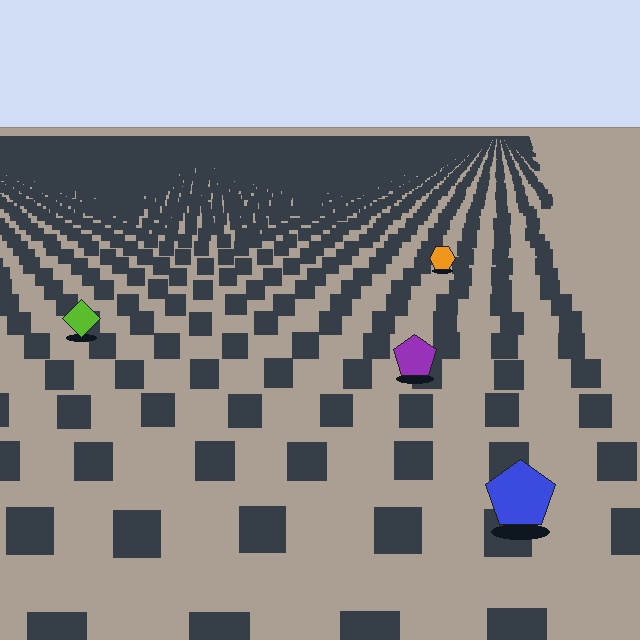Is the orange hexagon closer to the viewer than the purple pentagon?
No. The purple pentagon is closer — you can tell from the texture gradient: the ground texture is coarser near it.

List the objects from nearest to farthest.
From nearest to farthest: the blue pentagon, the purple pentagon, the lime diamond, the orange hexagon.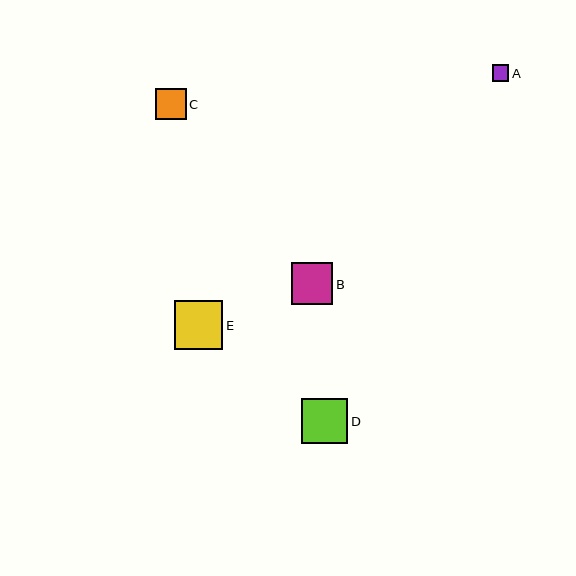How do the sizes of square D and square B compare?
Square D and square B are approximately the same size.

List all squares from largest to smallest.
From largest to smallest: E, D, B, C, A.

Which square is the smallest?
Square A is the smallest with a size of approximately 17 pixels.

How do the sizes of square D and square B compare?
Square D and square B are approximately the same size.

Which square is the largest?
Square E is the largest with a size of approximately 49 pixels.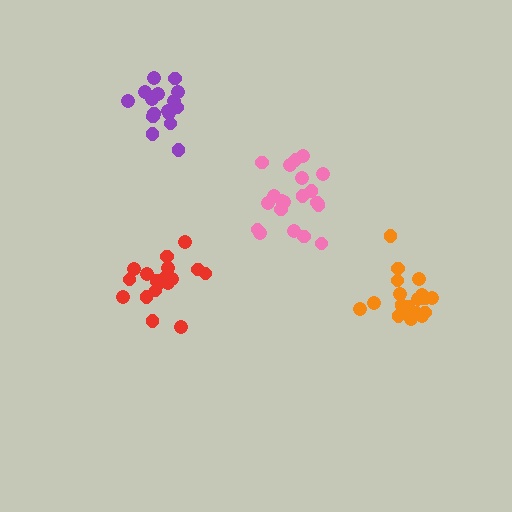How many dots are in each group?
Group 1: 19 dots, Group 2: 16 dots, Group 3: 20 dots, Group 4: 19 dots (74 total).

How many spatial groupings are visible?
There are 4 spatial groupings.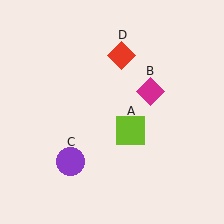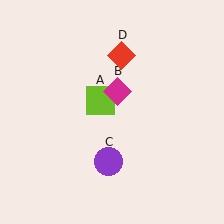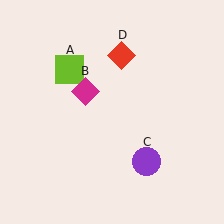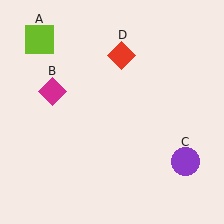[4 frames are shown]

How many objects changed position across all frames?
3 objects changed position: lime square (object A), magenta diamond (object B), purple circle (object C).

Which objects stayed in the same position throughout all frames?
Red diamond (object D) remained stationary.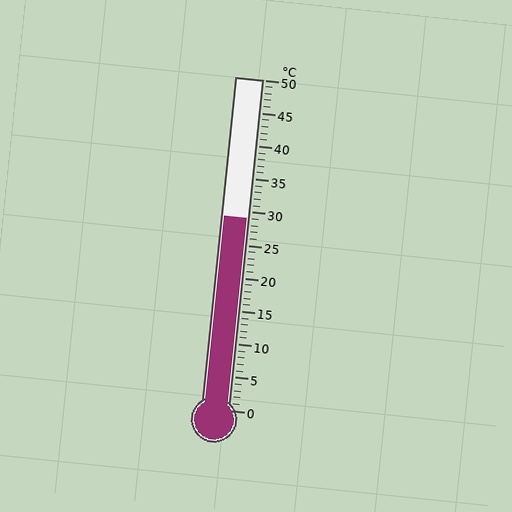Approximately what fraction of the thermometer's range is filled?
The thermometer is filled to approximately 60% of its range.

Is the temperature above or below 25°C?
The temperature is above 25°C.